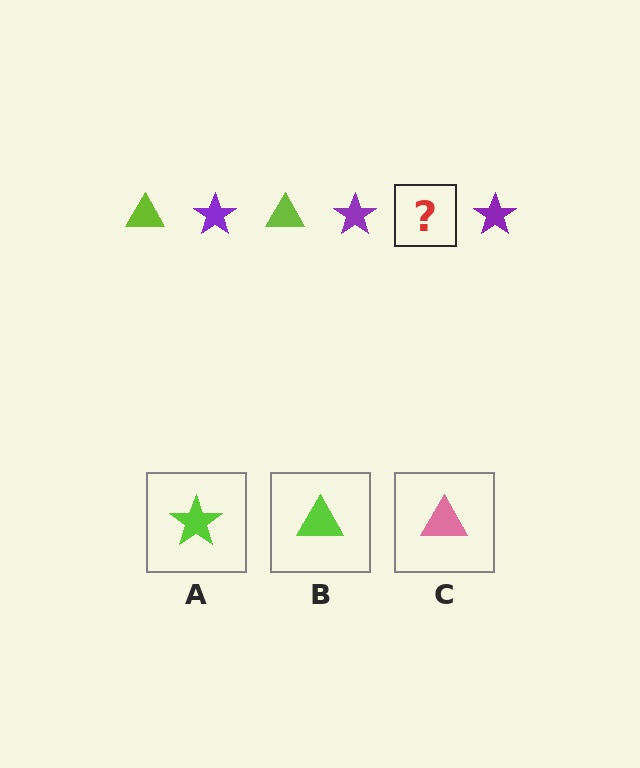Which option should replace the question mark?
Option B.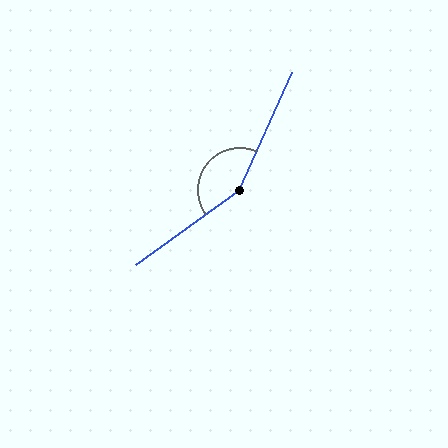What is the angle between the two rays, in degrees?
Approximately 150 degrees.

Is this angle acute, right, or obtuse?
It is obtuse.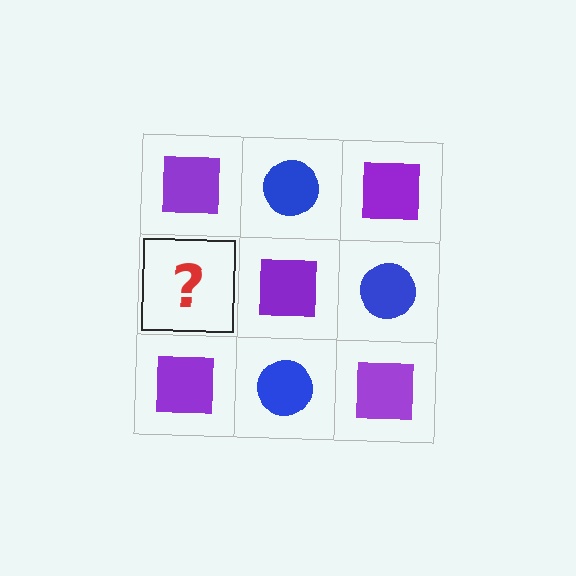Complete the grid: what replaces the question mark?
The question mark should be replaced with a blue circle.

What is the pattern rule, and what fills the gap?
The rule is that it alternates purple square and blue circle in a checkerboard pattern. The gap should be filled with a blue circle.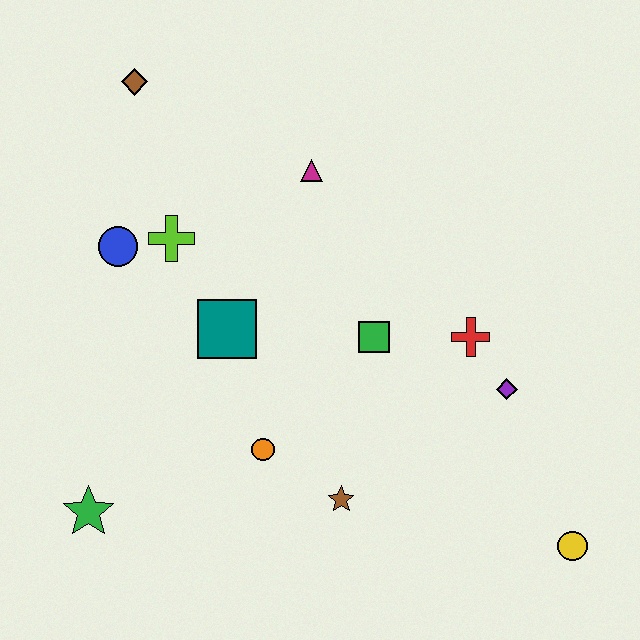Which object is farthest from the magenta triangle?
The yellow circle is farthest from the magenta triangle.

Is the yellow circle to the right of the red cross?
Yes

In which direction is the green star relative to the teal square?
The green star is below the teal square.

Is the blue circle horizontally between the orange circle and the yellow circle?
No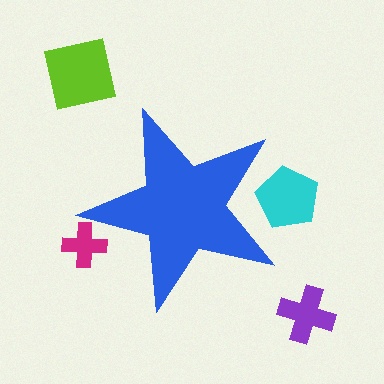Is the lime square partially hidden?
No, the lime square is fully visible.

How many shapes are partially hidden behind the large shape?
2 shapes are partially hidden.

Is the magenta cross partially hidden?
Yes, the magenta cross is partially hidden behind the blue star.